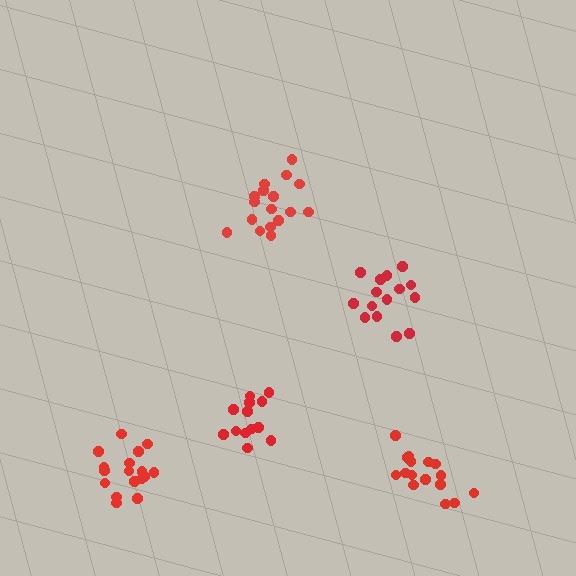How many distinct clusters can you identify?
There are 5 distinct clusters.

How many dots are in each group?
Group 1: 15 dots, Group 2: 17 dots, Group 3: 13 dots, Group 4: 17 dots, Group 5: 17 dots (79 total).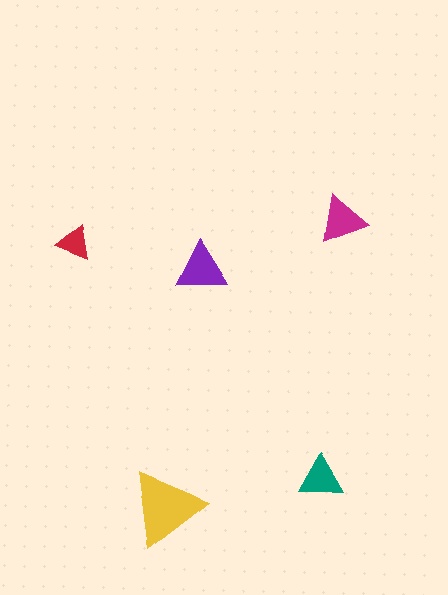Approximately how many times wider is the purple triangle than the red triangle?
About 1.5 times wider.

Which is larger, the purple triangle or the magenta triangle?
The purple one.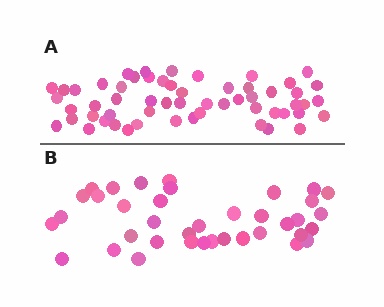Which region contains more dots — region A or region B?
Region A (the top region) has more dots.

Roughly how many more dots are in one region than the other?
Region A has approximately 20 more dots than region B.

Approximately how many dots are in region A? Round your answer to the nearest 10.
About 60 dots. (The exact count is 57, which rounds to 60.)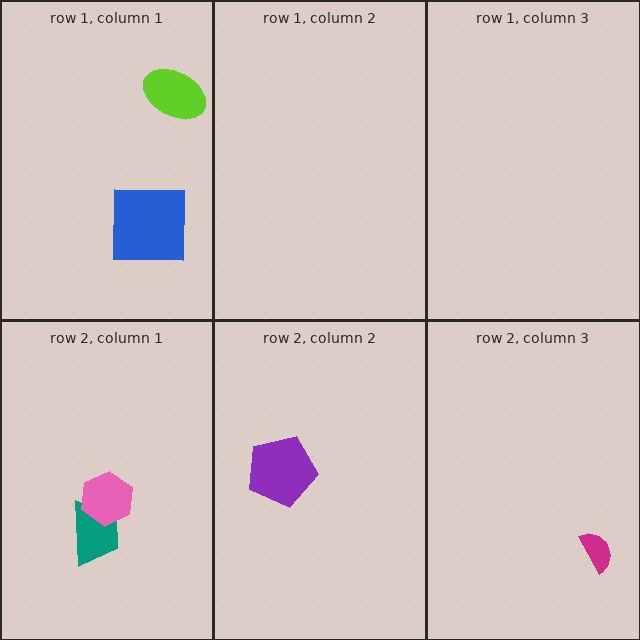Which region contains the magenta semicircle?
The row 2, column 3 region.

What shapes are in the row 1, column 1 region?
The blue square, the lime ellipse.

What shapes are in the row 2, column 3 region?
The magenta semicircle.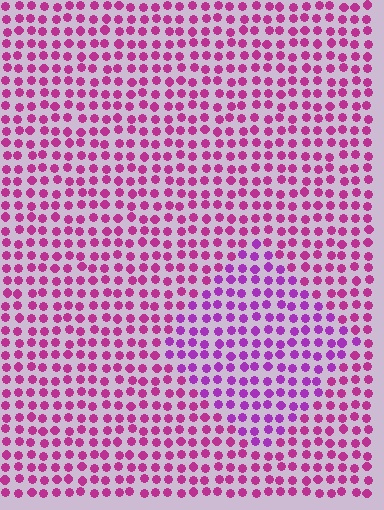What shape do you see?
I see a diamond.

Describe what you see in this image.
The image is filled with small magenta elements in a uniform arrangement. A diamond-shaped region is visible where the elements are tinted to a slightly different hue, forming a subtle color boundary.